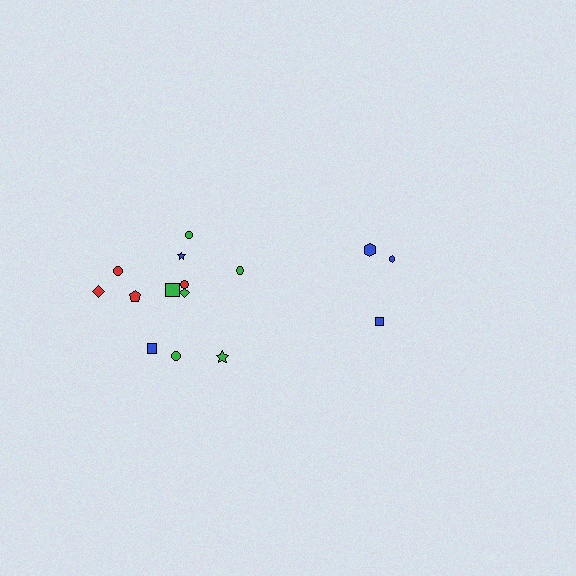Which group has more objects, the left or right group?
The left group.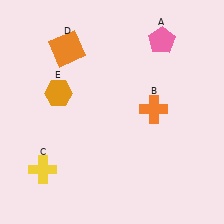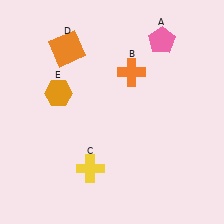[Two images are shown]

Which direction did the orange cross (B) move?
The orange cross (B) moved up.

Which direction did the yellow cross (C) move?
The yellow cross (C) moved right.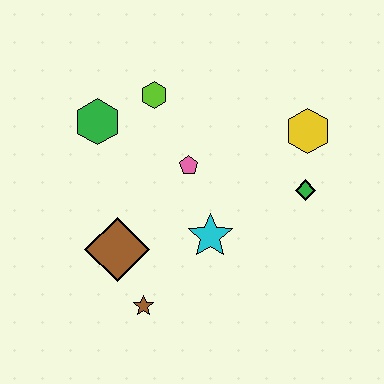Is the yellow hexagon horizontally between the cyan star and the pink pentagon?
No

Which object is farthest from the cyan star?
The green hexagon is farthest from the cyan star.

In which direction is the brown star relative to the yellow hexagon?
The brown star is below the yellow hexagon.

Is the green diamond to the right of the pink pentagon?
Yes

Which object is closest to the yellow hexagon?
The green diamond is closest to the yellow hexagon.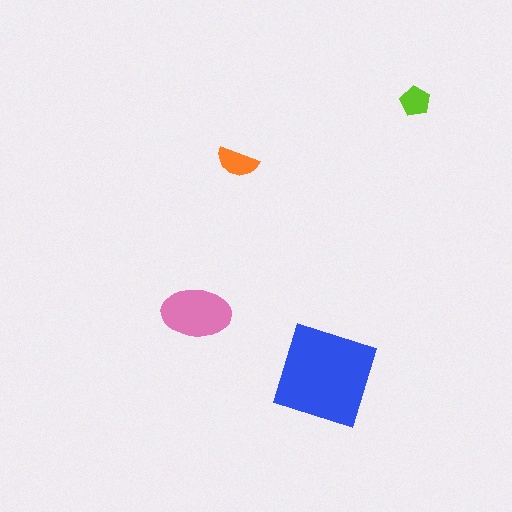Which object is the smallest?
The lime pentagon.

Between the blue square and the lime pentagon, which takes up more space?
The blue square.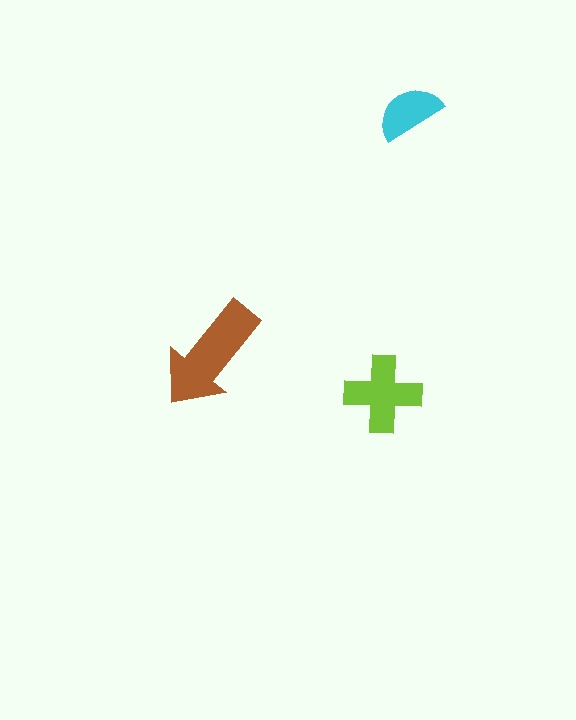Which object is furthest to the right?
The cyan semicircle is rightmost.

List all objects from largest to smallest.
The brown arrow, the lime cross, the cyan semicircle.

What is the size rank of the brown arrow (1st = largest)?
1st.